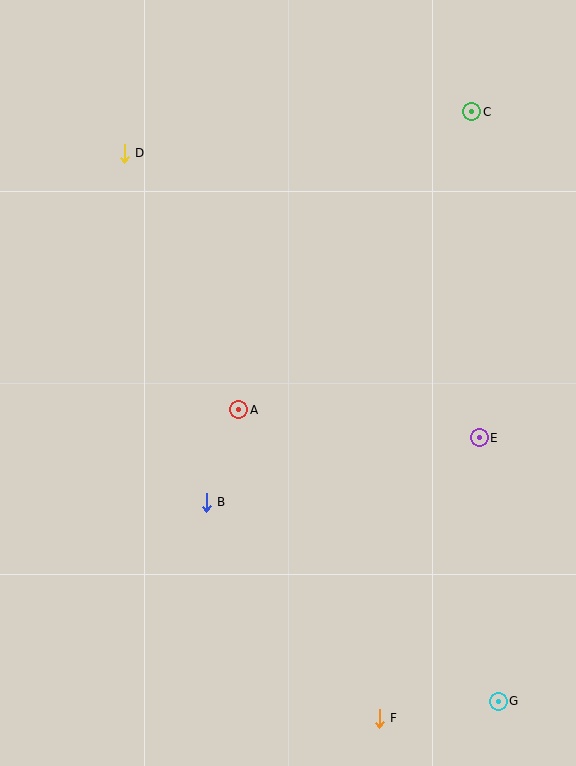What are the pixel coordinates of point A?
Point A is at (239, 410).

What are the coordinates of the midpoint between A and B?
The midpoint between A and B is at (223, 456).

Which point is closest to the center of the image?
Point A at (239, 410) is closest to the center.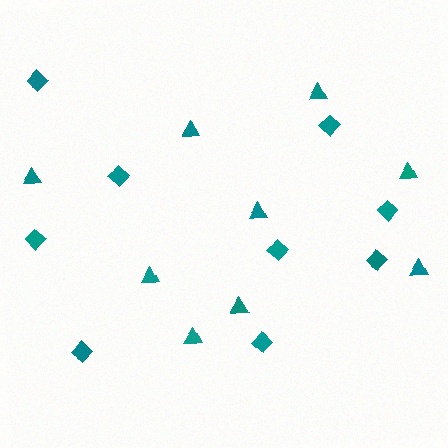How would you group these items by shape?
There are 2 groups: one group of diamonds (9) and one group of triangles (9).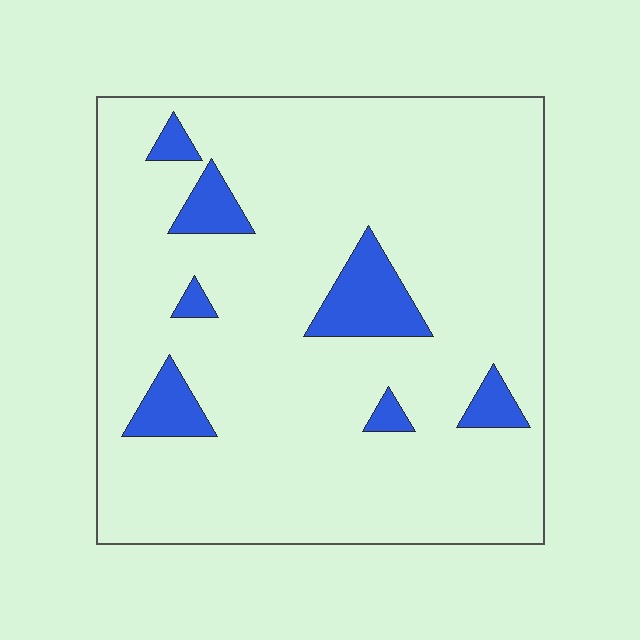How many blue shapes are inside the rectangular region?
7.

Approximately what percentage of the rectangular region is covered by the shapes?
Approximately 10%.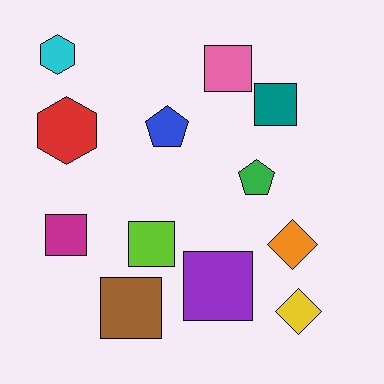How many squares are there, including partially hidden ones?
There are 6 squares.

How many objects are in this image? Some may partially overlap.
There are 12 objects.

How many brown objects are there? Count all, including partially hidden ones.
There is 1 brown object.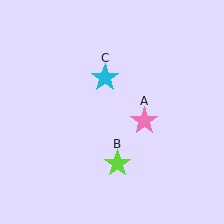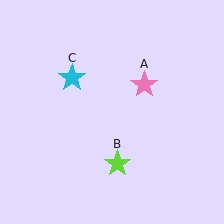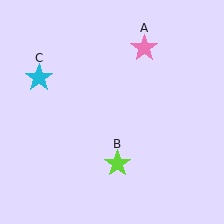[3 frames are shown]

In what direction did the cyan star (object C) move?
The cyan star (object C) moved left.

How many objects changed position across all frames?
2 objects changed position: pink star (object A), cyan star (object C).